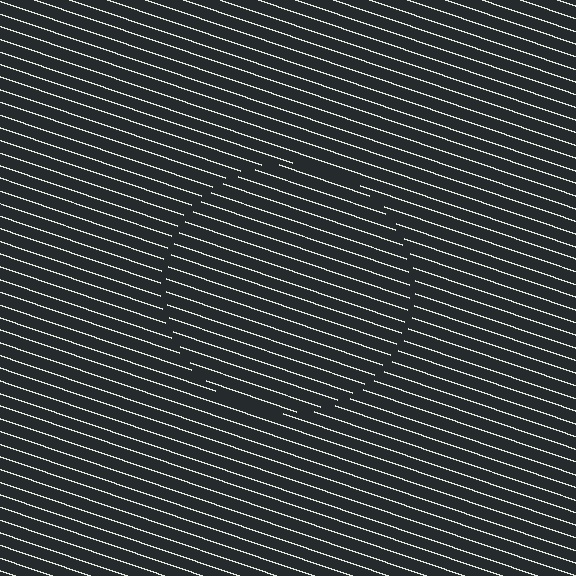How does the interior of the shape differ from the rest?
The interior of the shape contains the same grating, shifted by half a period — the contour is defined by the phase discontinuity where line-ends from the inner and outer gratings abut.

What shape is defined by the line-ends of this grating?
An illusory circle. The interior of the shape contains the same grating, shifted by half a period — the contour is defined by the phase discontinuity where line-ends from the inner and outer gratings abut.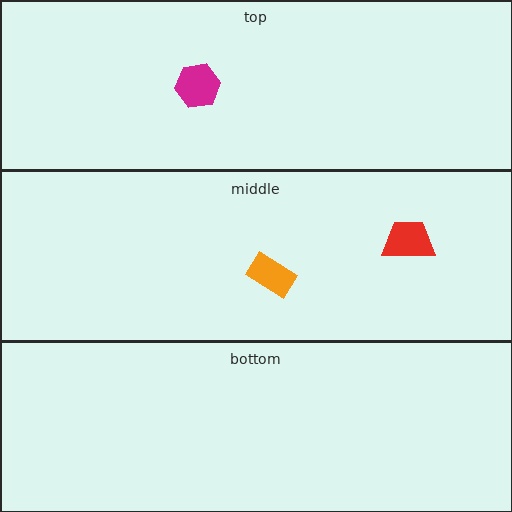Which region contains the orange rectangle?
The middle region.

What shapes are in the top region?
The magenta hexagon.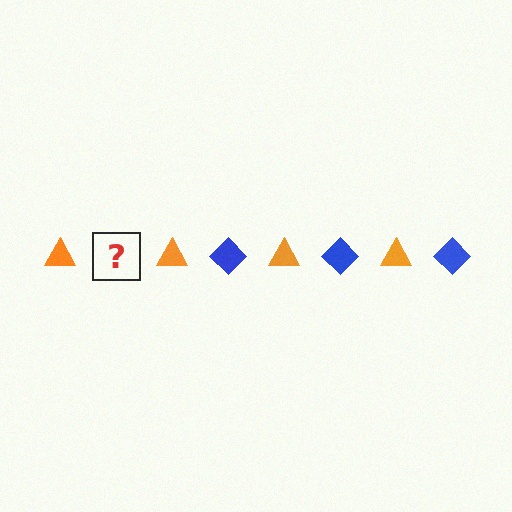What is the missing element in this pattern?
The missing element is a blue diamond.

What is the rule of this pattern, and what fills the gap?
The rule is that the pattern alternates between orange triangle and blue diamond. The gap should be filled with a blue diamond.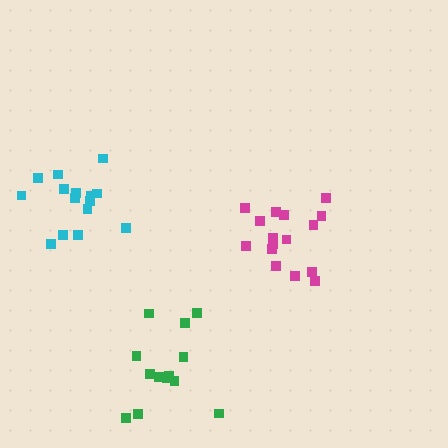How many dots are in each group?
Group 1: 16 dots, Group 2: 15 dots, Group 3: 13 dots (44 total).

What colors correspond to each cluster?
The clusters are colored: magenta, cyan, green.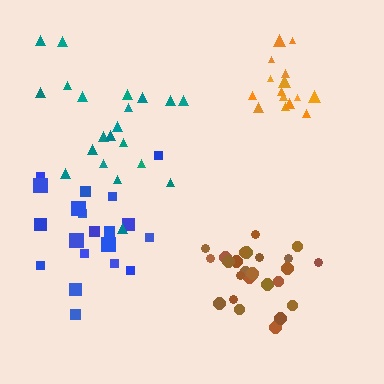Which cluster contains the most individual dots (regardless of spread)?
Brown (26).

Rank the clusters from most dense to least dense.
orange, brown, blue, teal.